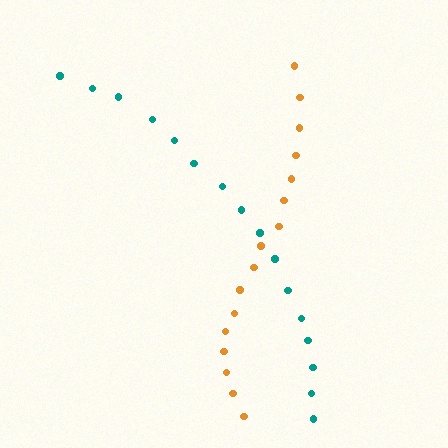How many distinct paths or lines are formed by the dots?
There are 2 distinct paths.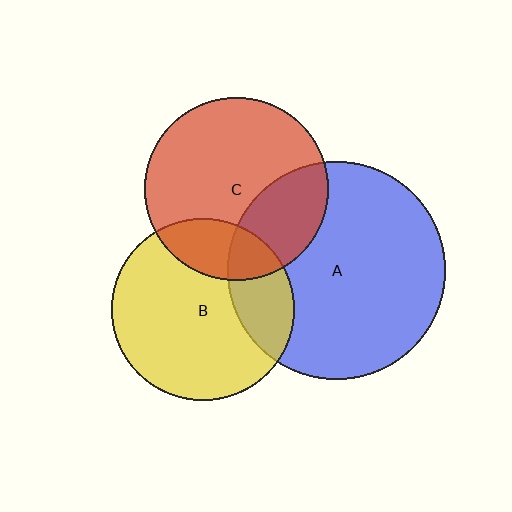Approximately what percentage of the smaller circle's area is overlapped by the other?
Approximately 20%.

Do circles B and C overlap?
Yes.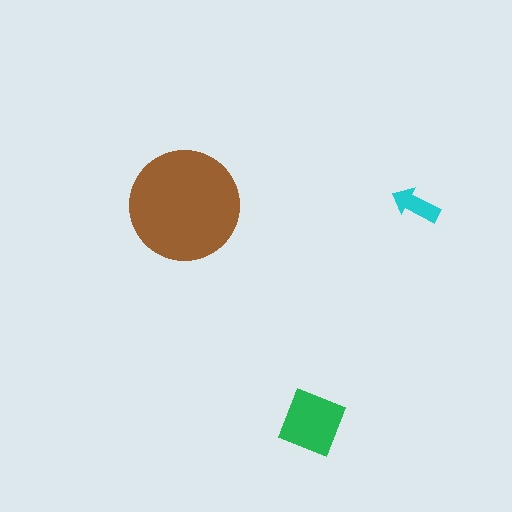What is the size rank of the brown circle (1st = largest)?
1st.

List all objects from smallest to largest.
The cyan arrow, the green square, the brown circle.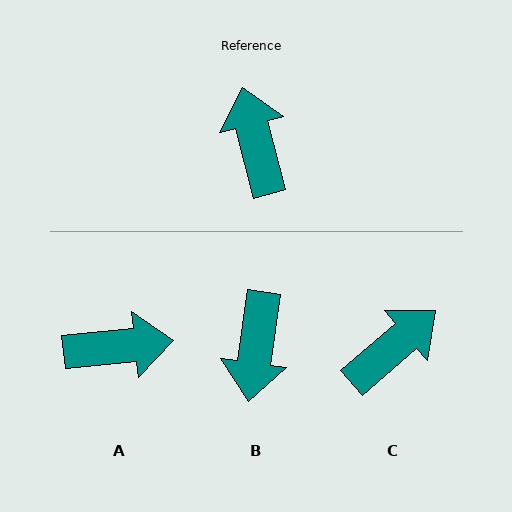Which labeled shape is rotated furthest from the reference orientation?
B, about 158 degrees away.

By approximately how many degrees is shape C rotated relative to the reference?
Approximately 64 degrees clockwise.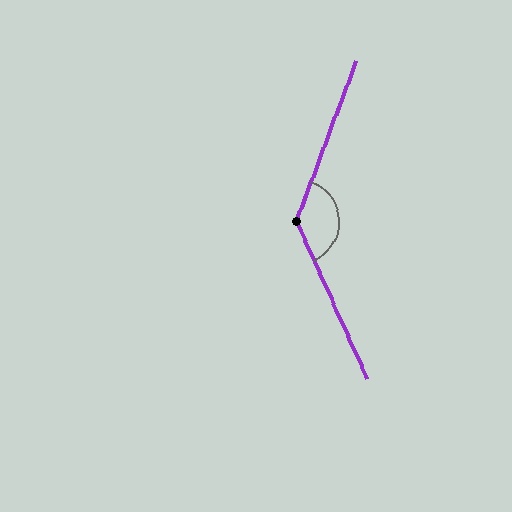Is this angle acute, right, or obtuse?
It is obtuse.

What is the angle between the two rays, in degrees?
Approximately 136 degrees.